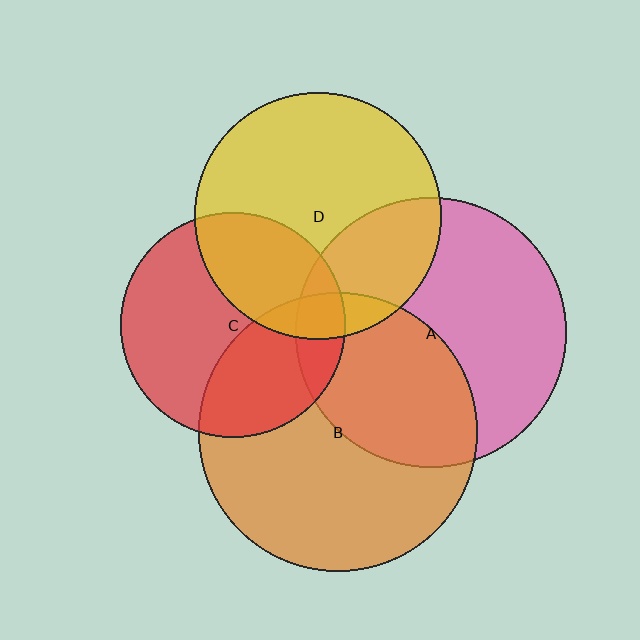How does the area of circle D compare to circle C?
Approximately 1.2 times.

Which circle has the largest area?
Circle B (orange).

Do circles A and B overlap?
Yes.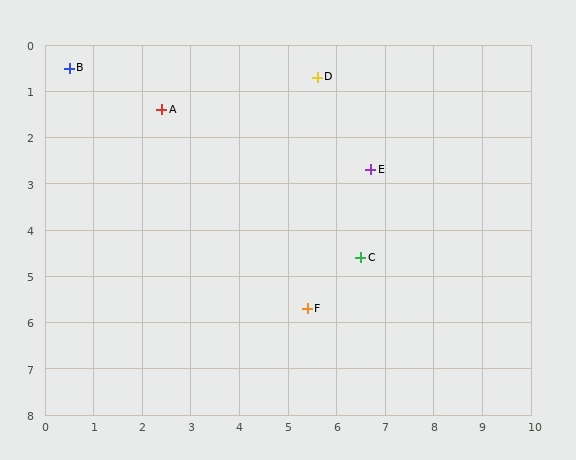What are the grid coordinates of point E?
Point E is at approximately (6.7, 2.7).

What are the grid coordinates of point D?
Point D is at approximately (5.6, 0.7).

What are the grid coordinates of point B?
Point B is at approximately (0.5, 0.5).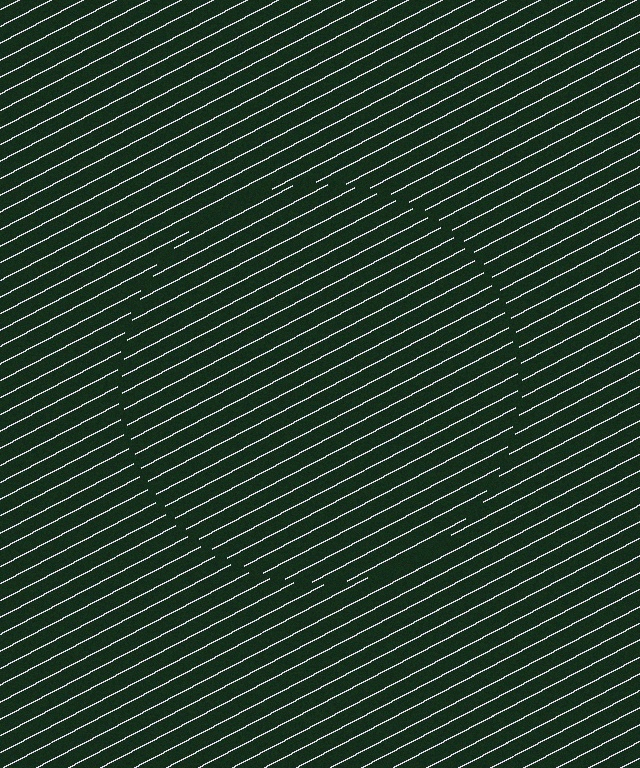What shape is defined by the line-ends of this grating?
An illusory circle. The interior of the shape contains the same grating, shifted by half a period — the contour is defined by the phase discontinuity where line-ends from the inner and outer gratings abut.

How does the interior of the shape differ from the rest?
The interior of the shape contains the same grating, shifted by half a period — the contour is defined by the phase discontinuity where line-ends from the inner and outer gratings abut.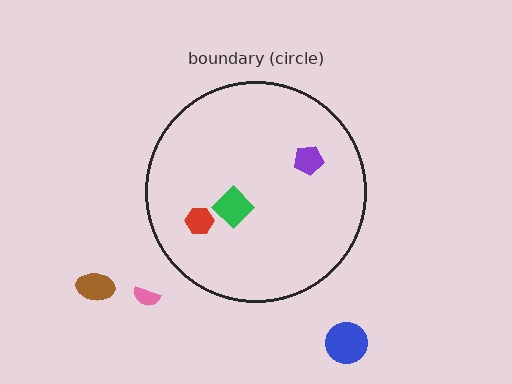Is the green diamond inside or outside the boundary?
Inside.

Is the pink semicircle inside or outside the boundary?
Outside.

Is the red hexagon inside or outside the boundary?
Inside.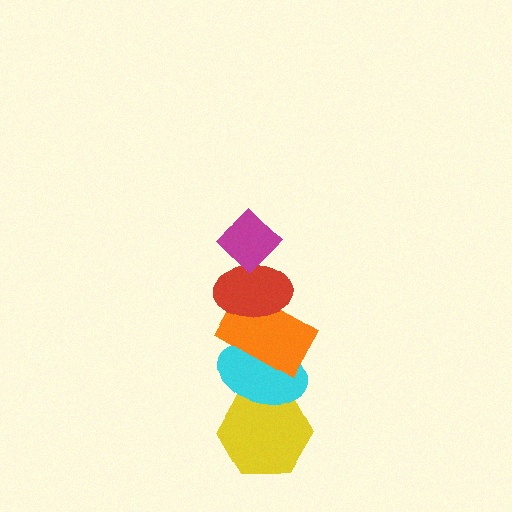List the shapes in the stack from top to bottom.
From top to bottom: the magenta diamond, the red ellipse, the orange rectangle, the cyan ellipse, the yellow hexagon.